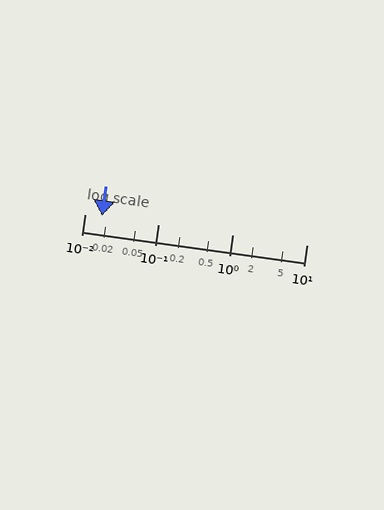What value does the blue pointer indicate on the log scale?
The pointer indicates approximately 0.017.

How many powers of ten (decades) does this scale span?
The scale spans 3 decades, from 0.01 to 10.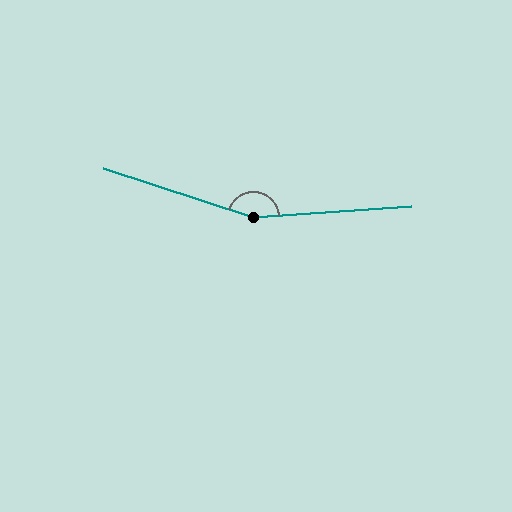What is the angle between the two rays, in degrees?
Approximately 158 degrees.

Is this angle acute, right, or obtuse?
It is obtuse.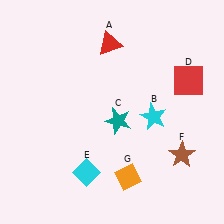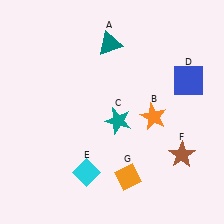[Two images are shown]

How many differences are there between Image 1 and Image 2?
There are 3 differences between the two images.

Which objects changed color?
A changed from red to teal. B changed from cyan to orange. D changed from red to blue.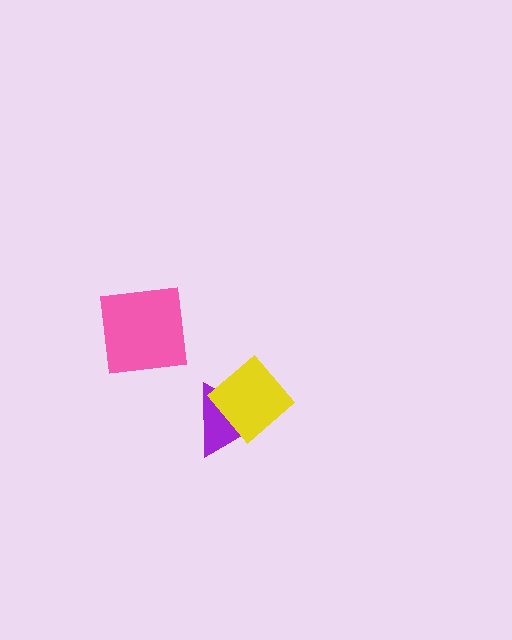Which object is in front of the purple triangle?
The yellow diamond is in front of the purple triangle.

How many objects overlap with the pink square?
0 objects overlap with the pink square.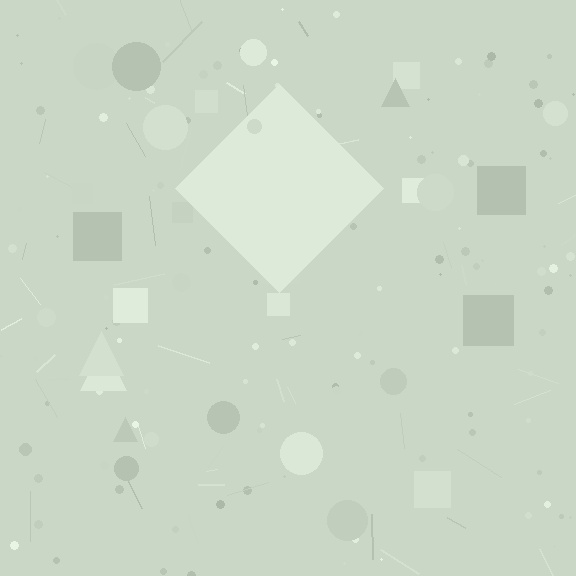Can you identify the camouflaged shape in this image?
The camouflaged shape is a diamond.